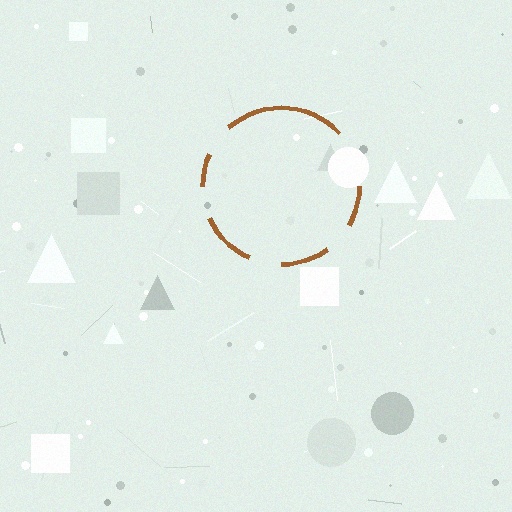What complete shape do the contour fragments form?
The contour fragments form a circle.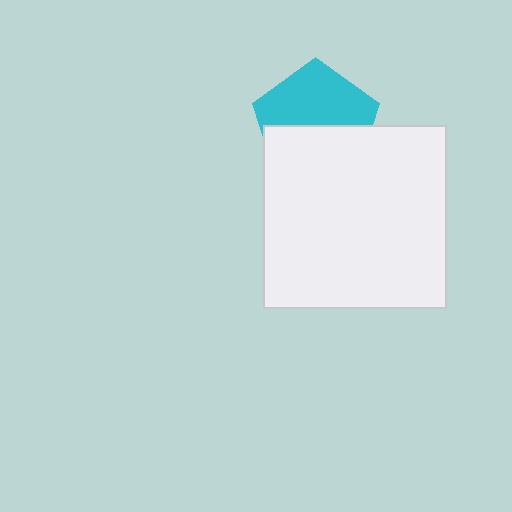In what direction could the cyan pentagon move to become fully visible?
The cyan pentagon could move up. That would shift it out from behind the white square entirely.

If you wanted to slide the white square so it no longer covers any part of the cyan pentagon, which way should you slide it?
Slide it down — that is the most direct way to separate the two shapes.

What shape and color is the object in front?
The object in front is a white square.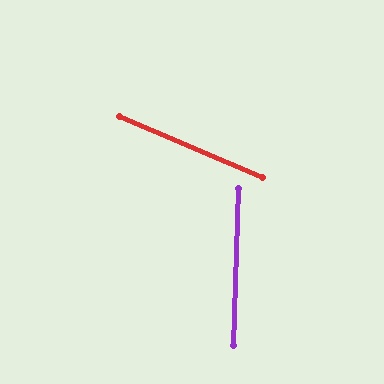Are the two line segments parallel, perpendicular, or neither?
Neither parallel nor perpendicular — they differ by about 69°.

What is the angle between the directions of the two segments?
Approximately 69 degrees.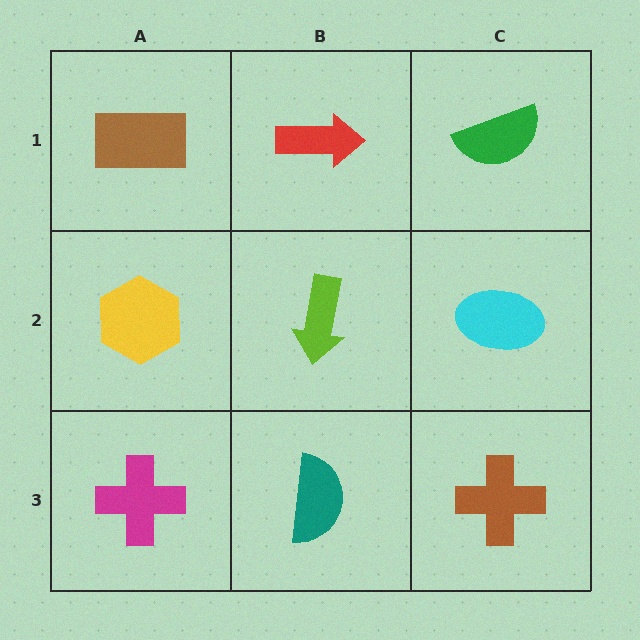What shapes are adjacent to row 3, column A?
A yellow hexagon (row 2, column A), a teal semicircle (row 3, column B).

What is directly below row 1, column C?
A cyan ellipse.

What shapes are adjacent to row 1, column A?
A yellow hexagon (row 2, column A), a red arrow (row 1, column B).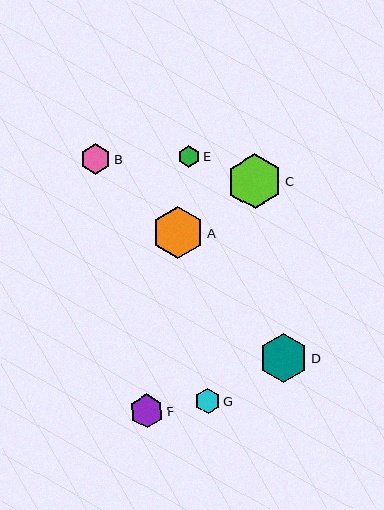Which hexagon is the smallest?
Hexagon E is the smallest with a size of approximately 22 pixels.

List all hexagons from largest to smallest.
From largest to smallest: C, A, D, F, B, G, E.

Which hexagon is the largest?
Hexagon C is the largest with a size of approximately 55 pixels.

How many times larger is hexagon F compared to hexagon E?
Hexagon F is approximately 1.5 times the size of hexagon E.